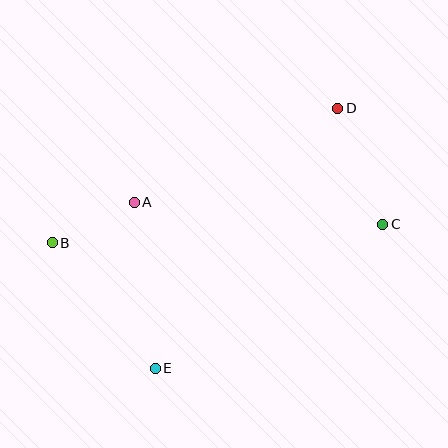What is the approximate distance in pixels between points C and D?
The distance between C and D is approximately 124 pixels.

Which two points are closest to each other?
Points A and B are closest to each other.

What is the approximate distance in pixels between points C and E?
The distance between C and E is approximately 269 pixels.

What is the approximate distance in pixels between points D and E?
The distance between D and E is approximately 317 pixels.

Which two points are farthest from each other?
Points B and C are farthest from each other.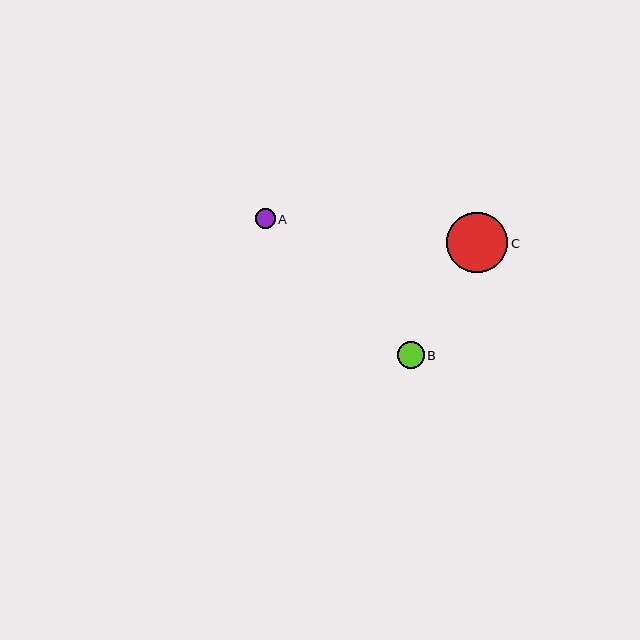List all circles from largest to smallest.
From largest to smallest: C, B, A.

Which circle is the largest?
Circle C is the largest with a size of approximately 61 pixels.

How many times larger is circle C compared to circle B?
Circle C is approximately 2.3 times the size of circle B.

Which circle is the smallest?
Circle A is the smallest with a size of approximately 20 pixels.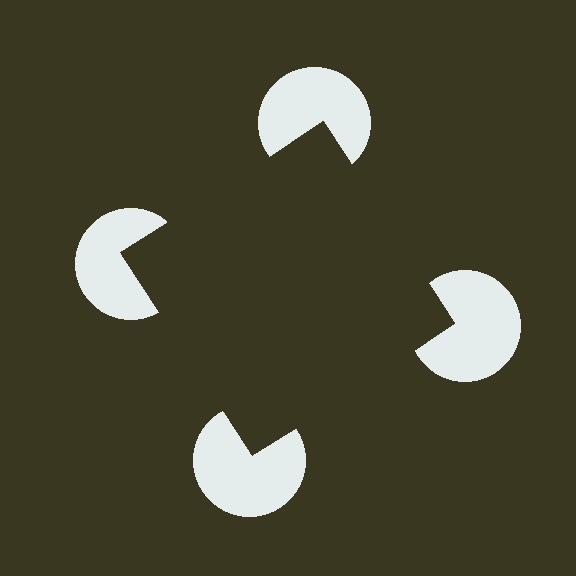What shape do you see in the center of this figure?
An illusory square — its edges are inferred from the aligned wedge cuts in the pac-man discs, not physically drawn.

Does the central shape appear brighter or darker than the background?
It typically appears slightly darker than the background, even though no actual brightness change is drawn.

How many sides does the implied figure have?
4 sides.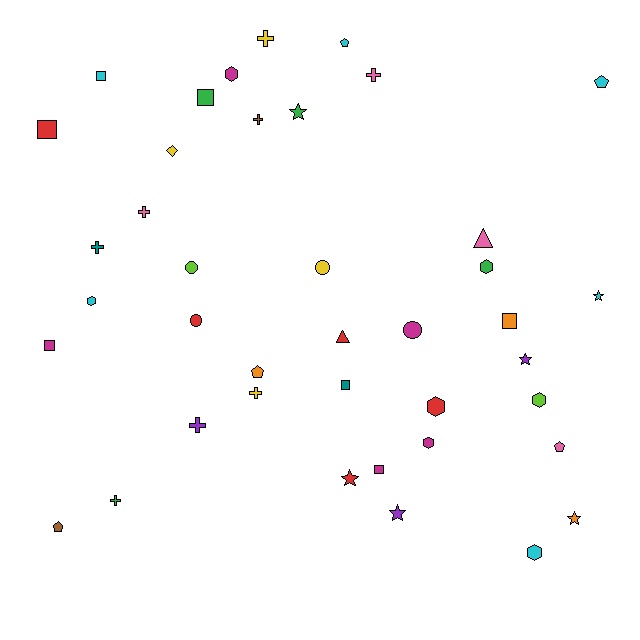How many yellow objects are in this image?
There are 4 yellow objects.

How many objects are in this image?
There are 40 objects.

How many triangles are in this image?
There are 2 triangles.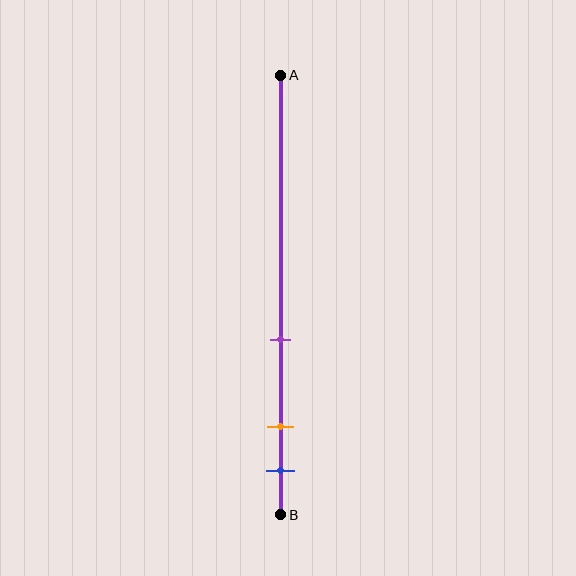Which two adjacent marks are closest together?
The orange and blue marks are the closest adjacent pair.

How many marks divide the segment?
There are 3 marks dividing the segment.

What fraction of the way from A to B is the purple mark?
The purple mark is approximately 60% (0.6) of the way from A to B.